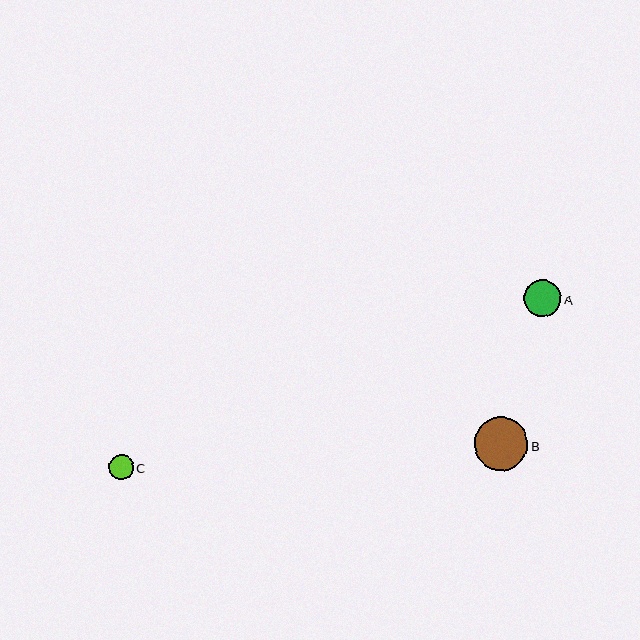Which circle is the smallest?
Circle C is the smallest with a size of approximately 25 pixels.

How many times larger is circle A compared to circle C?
Circle A is approximately 1.5 times the size of circle C.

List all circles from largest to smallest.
From largest to smallest: B, A, C.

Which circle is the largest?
Circle B is the largest with a size of approximately 53 pixels.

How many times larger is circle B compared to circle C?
Circle B is approximately 2.1 times the size of circle C.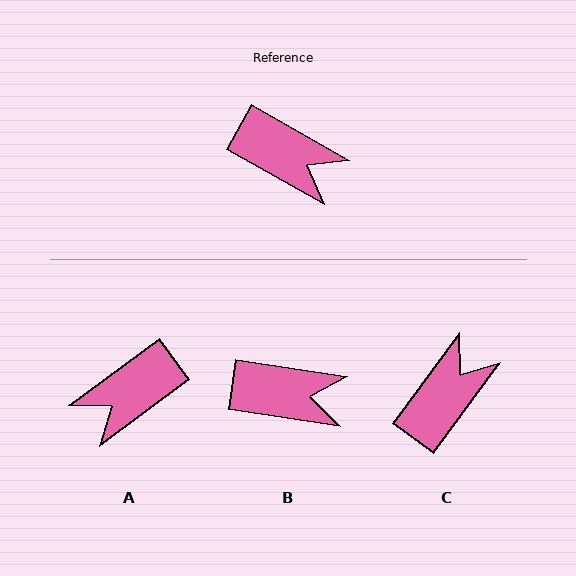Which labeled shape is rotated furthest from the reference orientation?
A, about 114 degrees away.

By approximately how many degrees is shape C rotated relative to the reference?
Approximately 83 degrees counter-clockwise.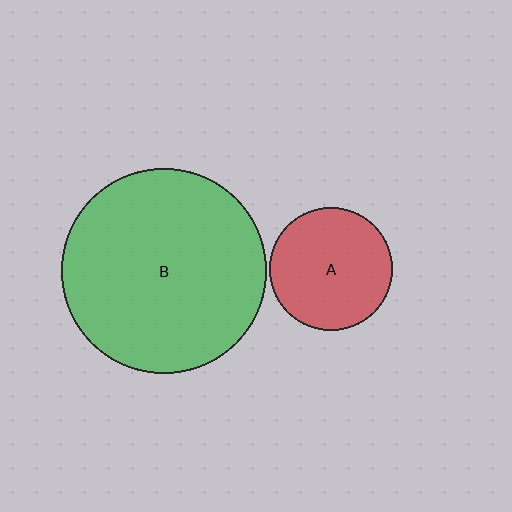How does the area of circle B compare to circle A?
Approximately 2.8 times.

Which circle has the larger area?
Circle B (green).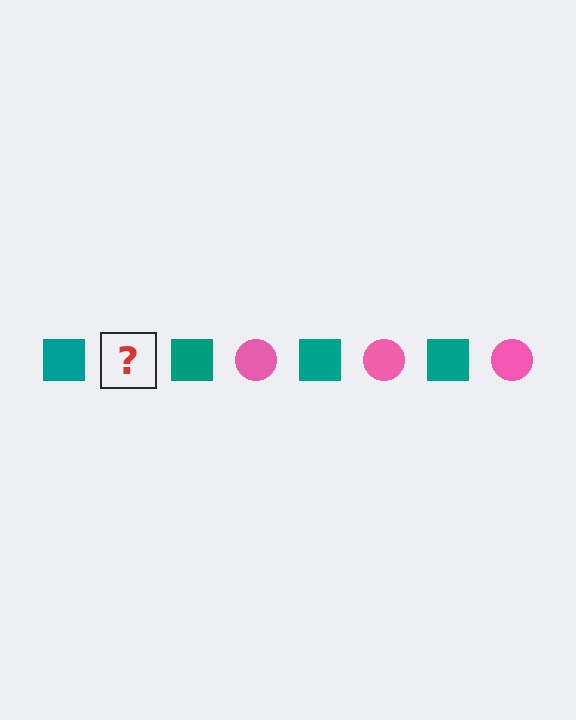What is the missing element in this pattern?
The missing element is a pink circle.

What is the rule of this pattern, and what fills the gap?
The rule is that the pattern alternates between teal square and pink circle. The gap should be filled with a pink circle.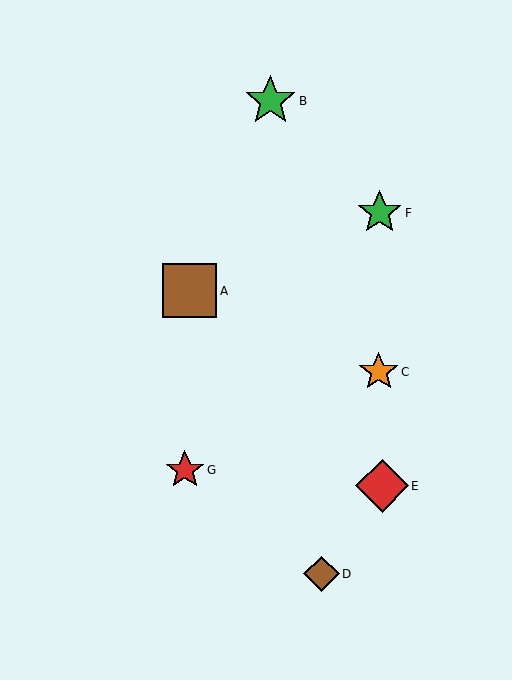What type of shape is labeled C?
Shape C is an orange star.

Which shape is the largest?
The brown square (labeled A) is the largest.